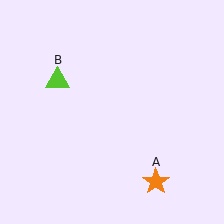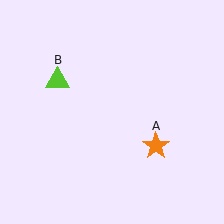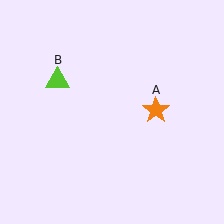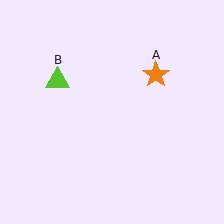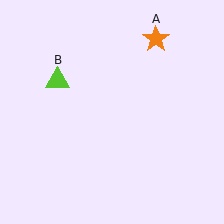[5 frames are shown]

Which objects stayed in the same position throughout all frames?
Lime triangle (object B) remained stationary.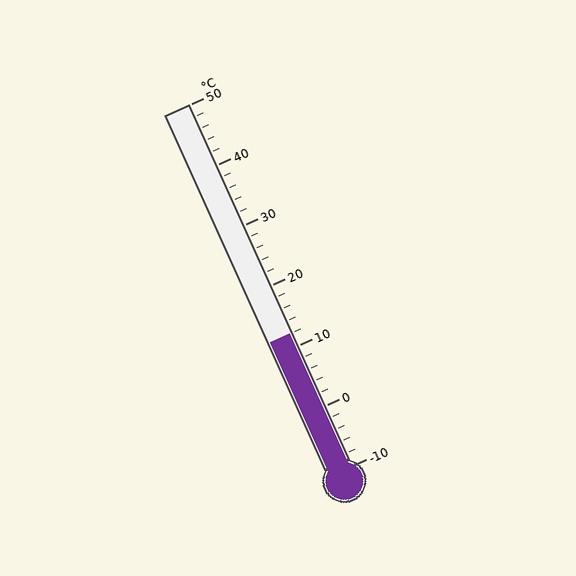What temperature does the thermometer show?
The thermometer shows approximately 12°C.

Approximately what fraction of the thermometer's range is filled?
The thermometer is filled to approximately 35% of its range.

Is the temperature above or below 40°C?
The temperature is below 40°C.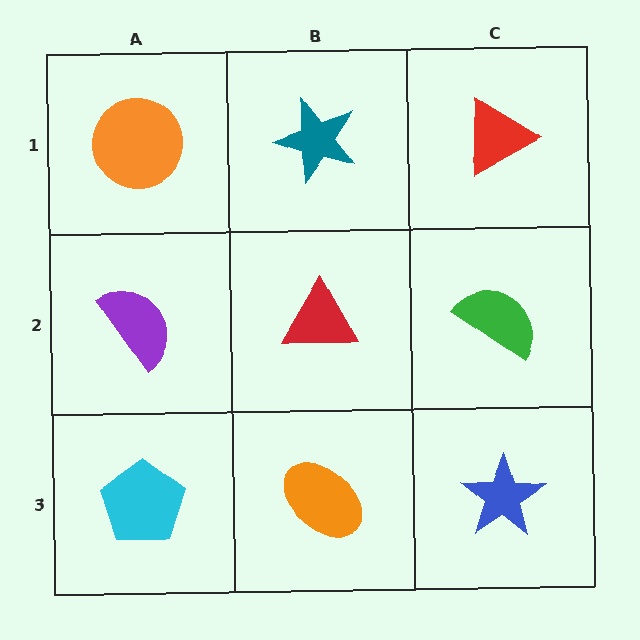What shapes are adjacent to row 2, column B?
A teal star (row 1, column B), an orange ellipse (row 3, column B), a purple semicircle (row 2, column A), a green semicircle (row 2, column C).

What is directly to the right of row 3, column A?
An orange ellipse.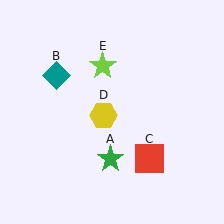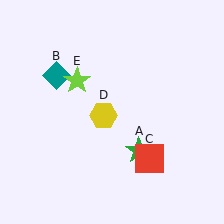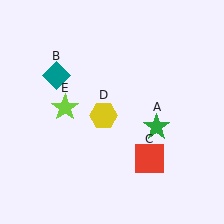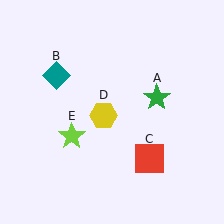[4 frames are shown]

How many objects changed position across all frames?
2 objects changed position: green star (object A), lime star (object E).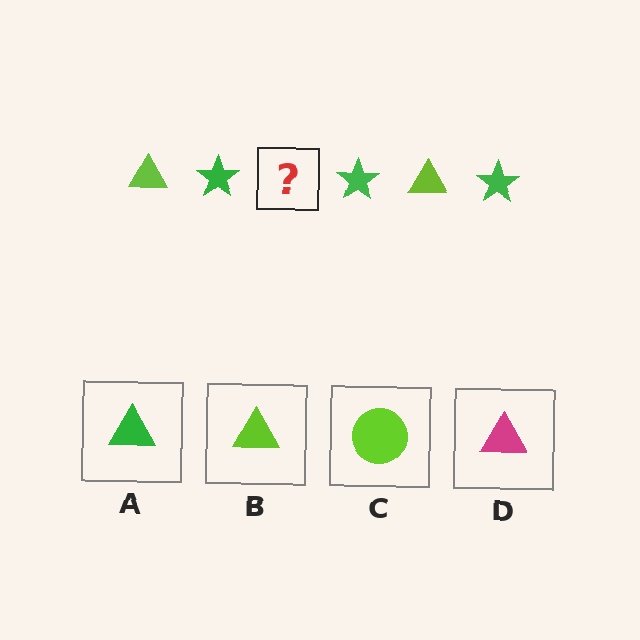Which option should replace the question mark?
Option B.